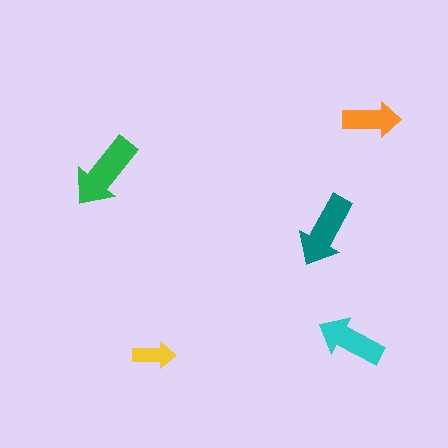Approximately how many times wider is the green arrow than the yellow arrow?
About 2 times wider.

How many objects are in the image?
There are 5 objects in the image.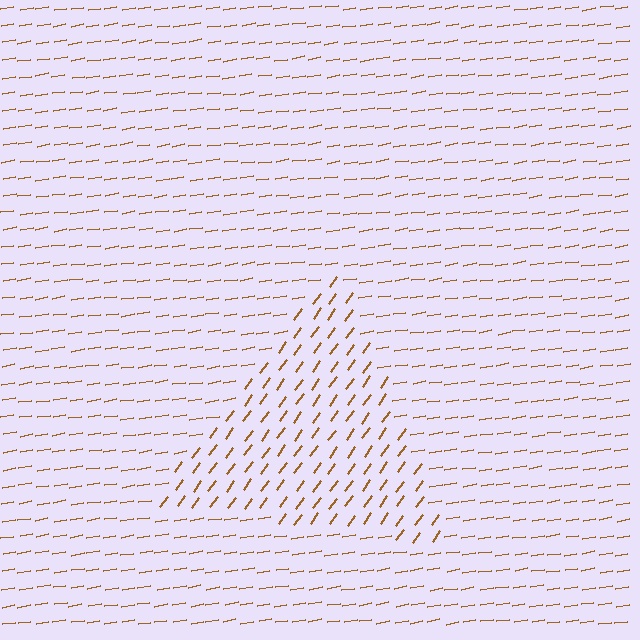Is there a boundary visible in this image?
Yes, there is a texture boundary formed by a change in line orientation.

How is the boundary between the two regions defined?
The boundary is defined purely by a change in line orientation (approximately 45 degrees difference). All lines are the same color and thickness.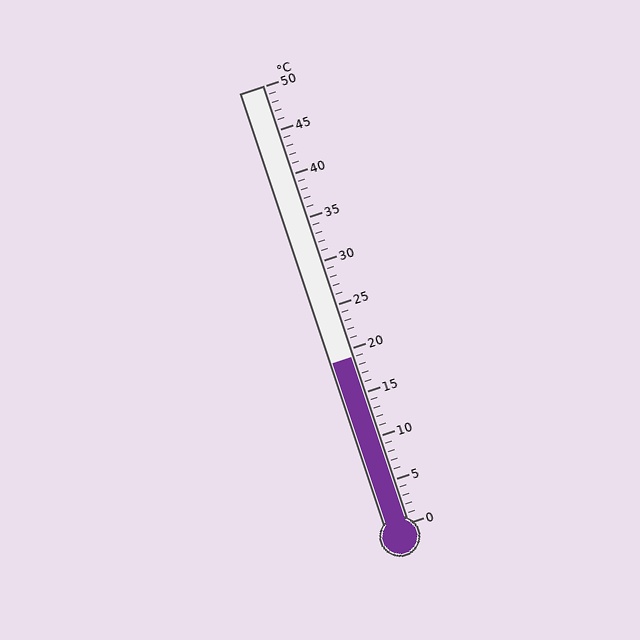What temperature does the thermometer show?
The thermometer shows approximately 19°C.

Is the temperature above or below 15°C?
The temperature is above 15°C.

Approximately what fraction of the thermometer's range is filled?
The thermometer is filled to approximately 40% of its range.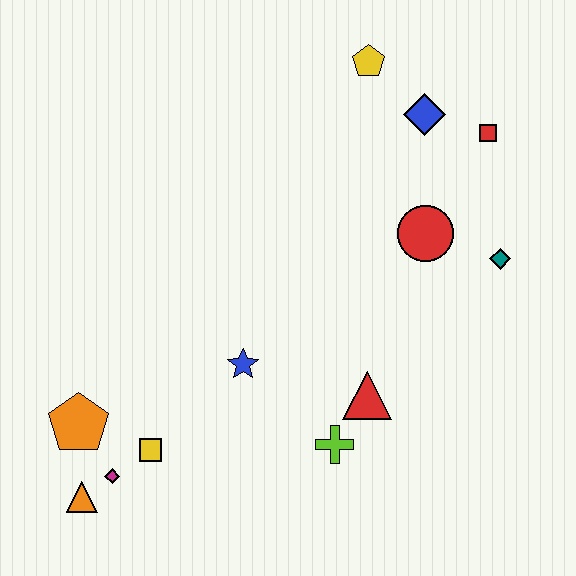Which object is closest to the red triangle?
The lime cross is closest to the red triangle.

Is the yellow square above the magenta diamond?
Yes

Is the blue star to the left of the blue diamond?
Yes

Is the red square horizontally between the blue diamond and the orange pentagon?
No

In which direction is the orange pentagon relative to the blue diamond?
The orange pentagon is to the left of the blue diamond.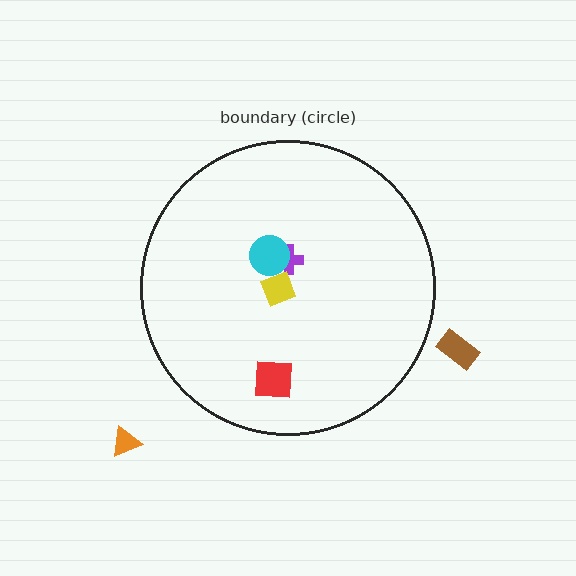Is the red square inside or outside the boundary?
Inside.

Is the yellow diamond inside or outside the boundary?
Inside.